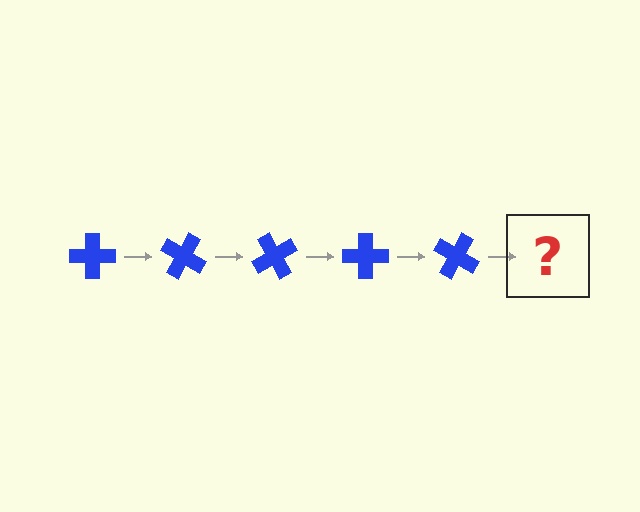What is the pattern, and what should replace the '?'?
The pattern is that the cross rotates 30 degrees each step. The '?' should be a blue cross rotated 150 degrees.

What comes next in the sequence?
The next element should be a blue cross rotated 150 degrees.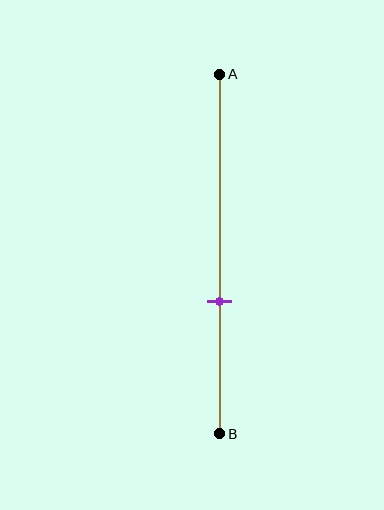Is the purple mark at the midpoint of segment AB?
No, the mark is at about 65% from A, not at the 50% midpoint.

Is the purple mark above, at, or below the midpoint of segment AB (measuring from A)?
The purple mark is below the midpoint of segment AB.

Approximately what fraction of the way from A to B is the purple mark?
The purple mark is approximately 65% of the way from A to B.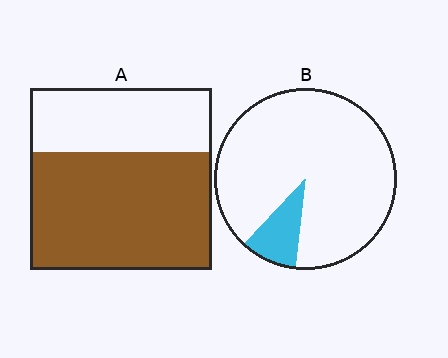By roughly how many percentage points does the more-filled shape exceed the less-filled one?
By roughly 55 percentage points (A over B).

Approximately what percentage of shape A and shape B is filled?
A is approximately 65% and B is approximately 10%.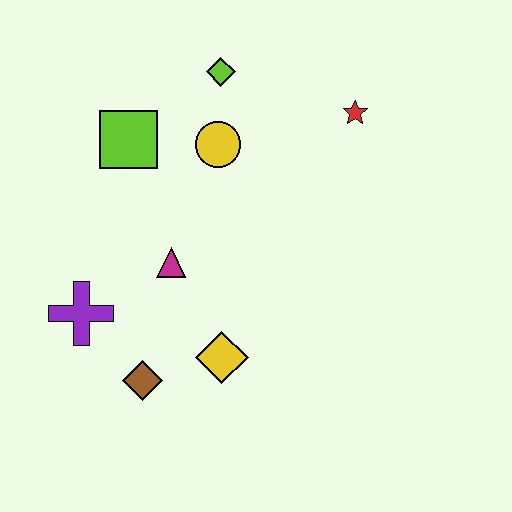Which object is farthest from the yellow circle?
The brown diamond is farthest from the yellow circle.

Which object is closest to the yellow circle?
The lime diamond is closest to the yellow circle.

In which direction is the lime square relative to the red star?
The lime square is to the left of the red star.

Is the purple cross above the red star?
No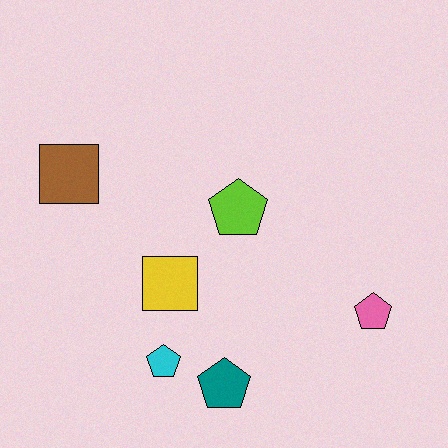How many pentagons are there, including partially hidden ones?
There are 4 pentagons.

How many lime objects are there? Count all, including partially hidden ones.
There is 1 lime object.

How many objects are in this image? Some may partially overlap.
There are 6 objects.